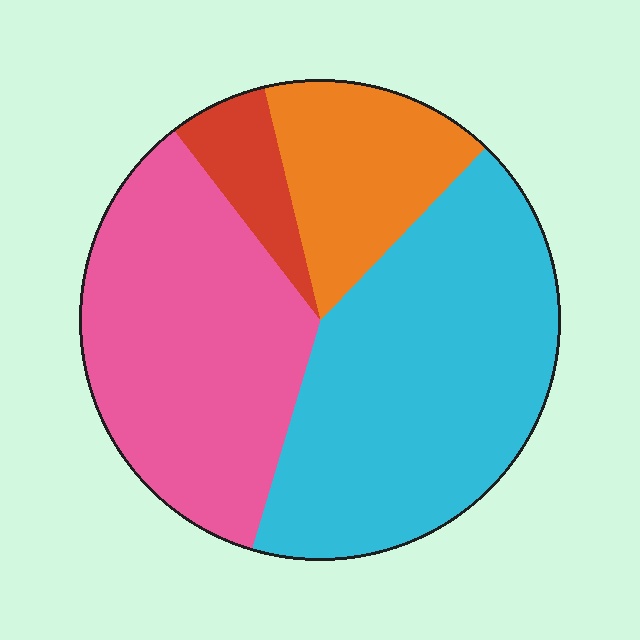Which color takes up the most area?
Cyan, at roughly 40%.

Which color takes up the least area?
Red, at roughly 5%.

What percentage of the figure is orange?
Orange covers 16% of the figure.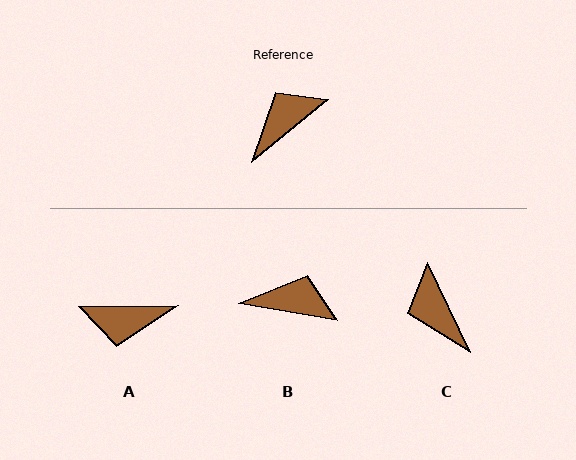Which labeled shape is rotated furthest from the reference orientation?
A, about 142 degrees away.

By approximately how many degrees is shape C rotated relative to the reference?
Approximately 77 degrees counter-clockwise.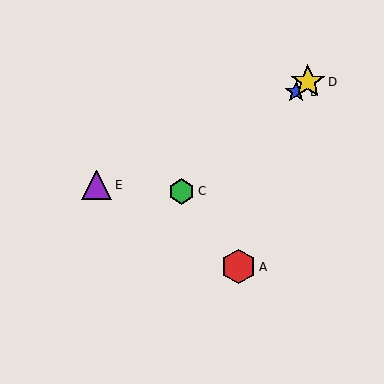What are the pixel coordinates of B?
Object B is at (296, 92).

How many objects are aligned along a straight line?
3 objects (B, C, D) are aligned along a straight line.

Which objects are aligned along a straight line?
Objects B, C, D are aligned along a straight line.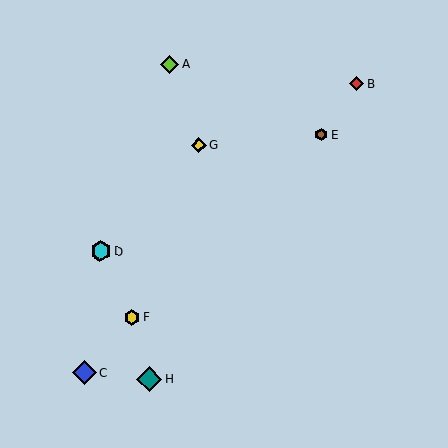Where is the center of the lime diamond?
The center of the lime diamond is at (170, 64).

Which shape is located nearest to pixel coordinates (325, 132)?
The brown hexagon (labeled E) at (321, 135) is nearest to that location.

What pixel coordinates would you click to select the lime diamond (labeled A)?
Click at (170, 64) to select the lime diamond A.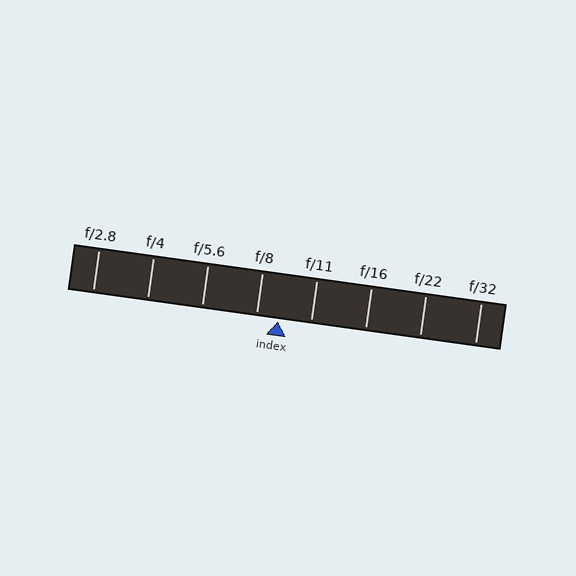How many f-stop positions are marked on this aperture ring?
There are 8 f-stop positions marked.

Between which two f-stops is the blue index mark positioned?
The index mark is between f/8 and f/11.